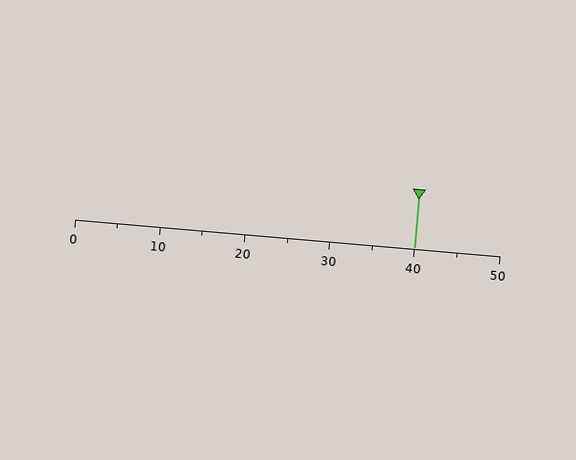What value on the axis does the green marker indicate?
The marker indicates approximately 40.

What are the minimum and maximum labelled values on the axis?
The axis runs from 0 to 50.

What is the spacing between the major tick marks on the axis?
The major ticks are spaced 10 apart.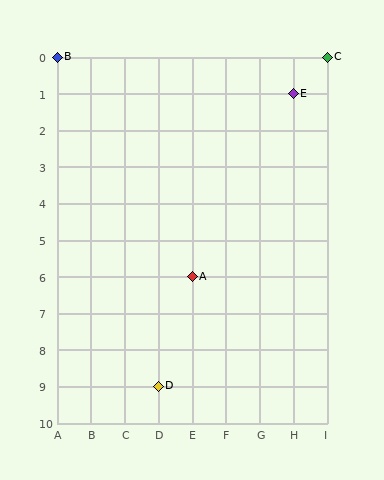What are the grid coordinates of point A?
Point A is at grid coordinates (E, 6).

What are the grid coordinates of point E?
Point E is at grid coordinates (H, 1).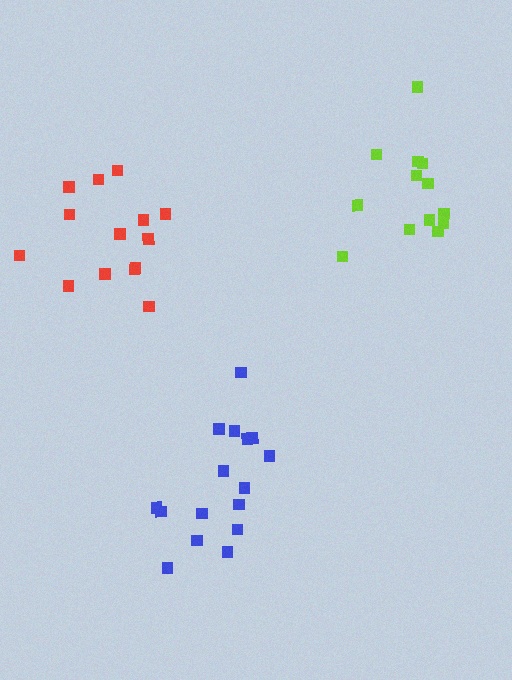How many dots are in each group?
Group 1: 14 dots, Group 2: 16 dots, Group 3: 13 dots (43 total).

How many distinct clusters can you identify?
There are 3 distinct clusters.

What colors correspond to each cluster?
The clusters are colored: red, blue, lime.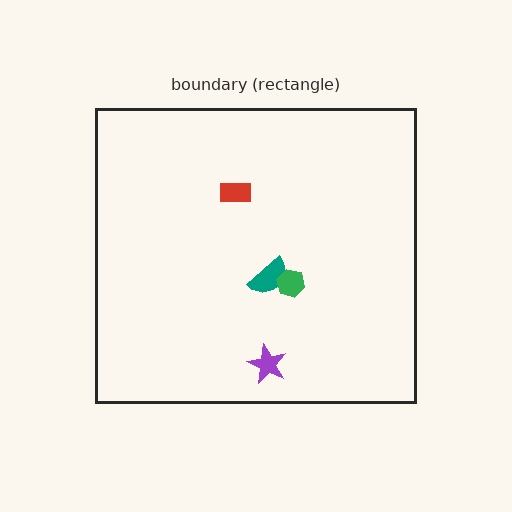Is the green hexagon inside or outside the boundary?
Inside.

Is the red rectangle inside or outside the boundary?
Inside.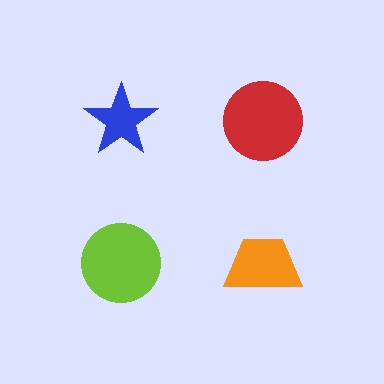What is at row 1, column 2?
A red circle.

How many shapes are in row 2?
2 shapes.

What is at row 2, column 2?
An orange trapezoid.